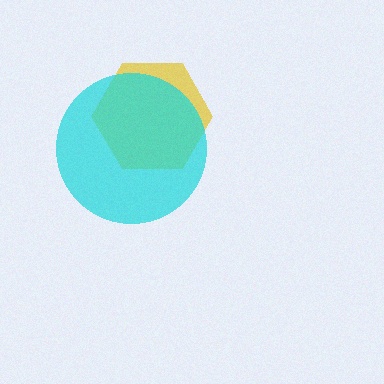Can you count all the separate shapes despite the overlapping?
Yes, there are 2 separate shapes.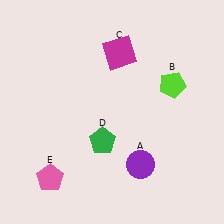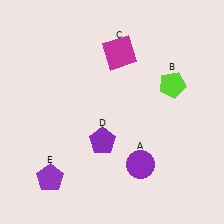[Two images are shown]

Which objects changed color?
D changed from green to purple. E changed from pink to purple.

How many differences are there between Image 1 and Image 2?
There are 2 differences between the two images.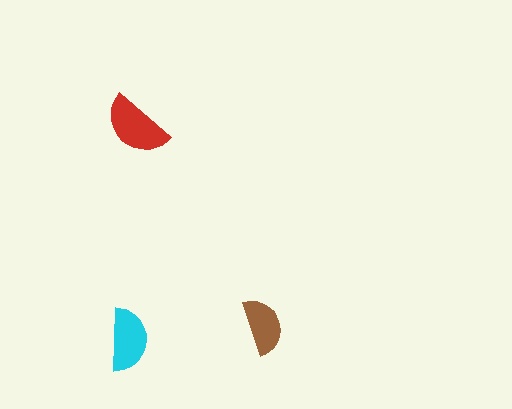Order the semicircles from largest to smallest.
the red one, the cyan one, the brown one.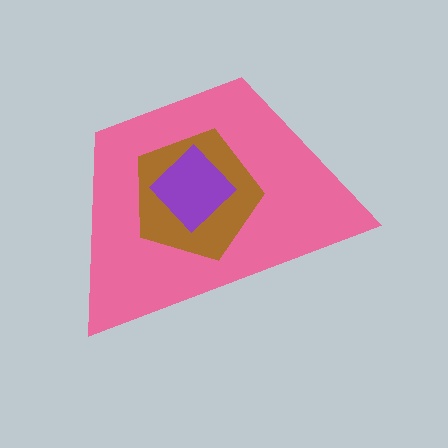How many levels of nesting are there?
3.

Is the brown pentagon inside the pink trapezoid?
Yes.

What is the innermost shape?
The purple diamond.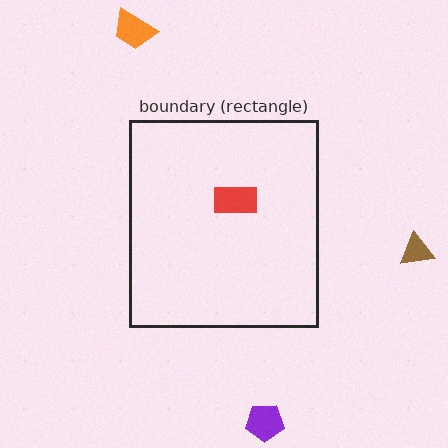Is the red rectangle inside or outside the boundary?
Inside.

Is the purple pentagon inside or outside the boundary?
Outside.